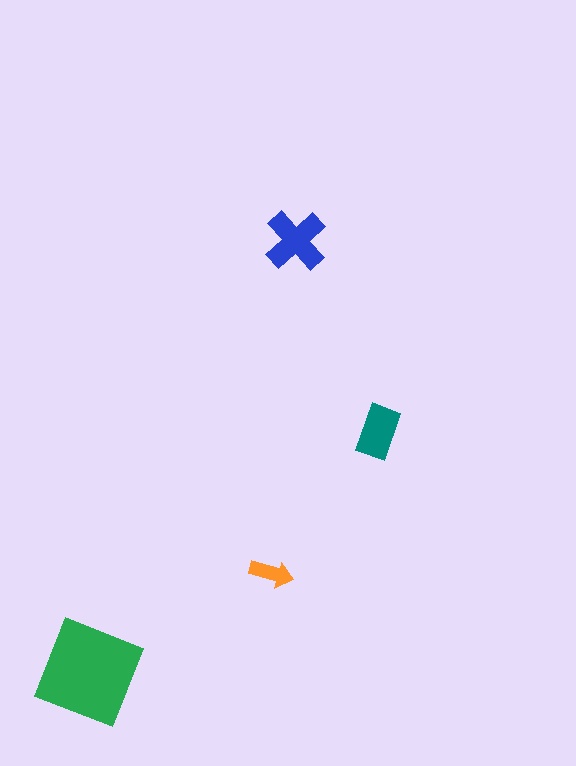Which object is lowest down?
The green diamond is bottommost.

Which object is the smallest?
The orange arrow.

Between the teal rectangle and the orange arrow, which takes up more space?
The teal rectangle.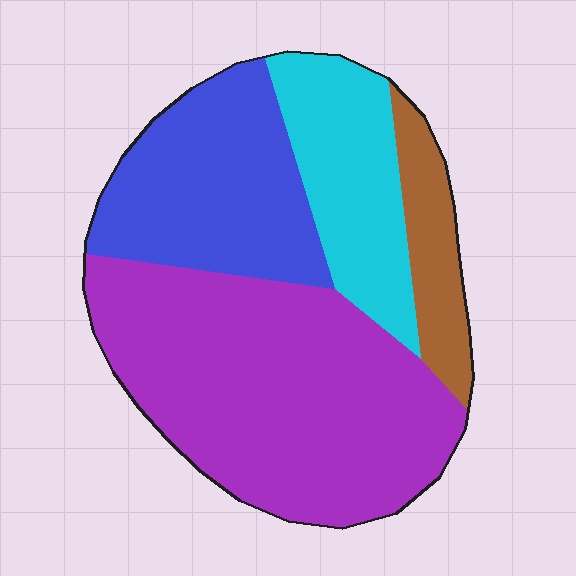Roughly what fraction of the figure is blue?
Blue takes up between a sixth and a third of the figure.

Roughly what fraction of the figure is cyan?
Cyan takes up about one sixth (1/6) of the figure.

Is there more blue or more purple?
Purple.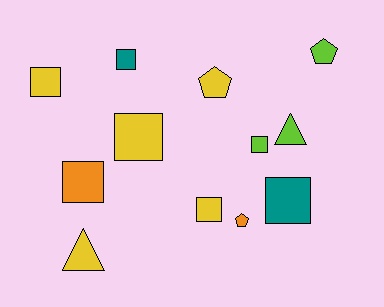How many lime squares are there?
There is 1 lime square.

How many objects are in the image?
There are 12 objects.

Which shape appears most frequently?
Square, with 7 objects.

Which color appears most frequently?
Yellow, with 5 objects.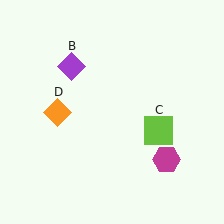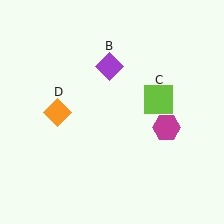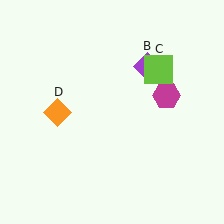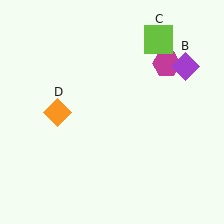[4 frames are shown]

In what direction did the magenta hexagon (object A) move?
The magenta hexagon (object A) moved up.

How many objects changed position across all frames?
3 objects changed position: magenta hexagon (object A), purple diamond (object B), lime square (object C).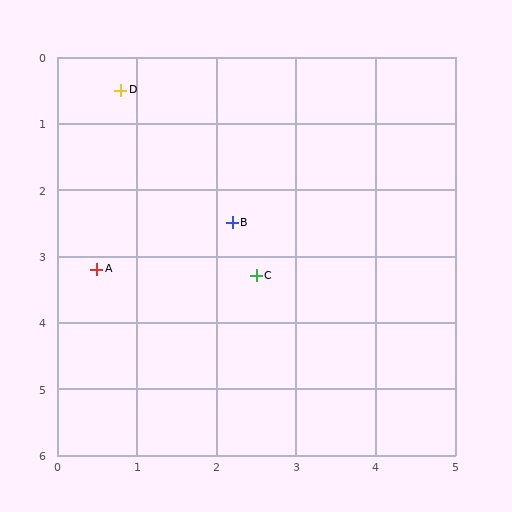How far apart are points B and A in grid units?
Points B and A are about 1.8 grid units apart.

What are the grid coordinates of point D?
Point D is at approximately (0.8, 0.5).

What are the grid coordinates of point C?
Point C is at approximately (2.5, 3.3).